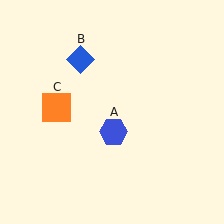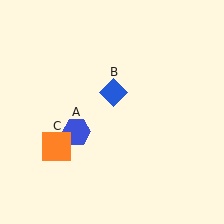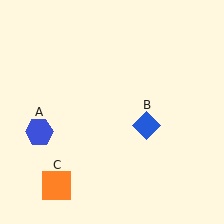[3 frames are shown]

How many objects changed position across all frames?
3 objects changed position: blue hexagon (object A), blue diamond (object B), orange square (object C).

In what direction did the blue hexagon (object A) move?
The blue hexagon (object A) moved left.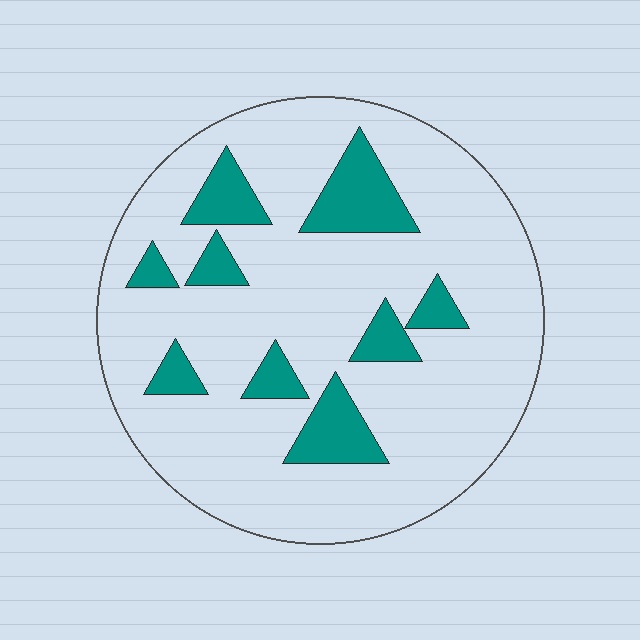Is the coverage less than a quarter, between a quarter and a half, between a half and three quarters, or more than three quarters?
Less than a quarter.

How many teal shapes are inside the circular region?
9.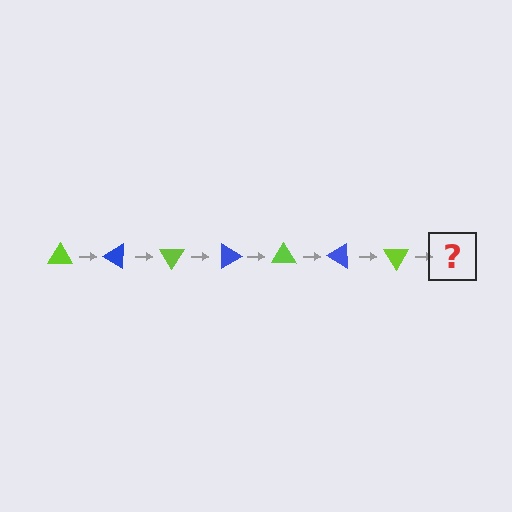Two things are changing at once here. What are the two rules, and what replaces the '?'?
The two rules are that it rotates 30 degrees each step and the color cycles through lime and blue. The '?' should be a blue triangle, rotated 210 degrees from the start.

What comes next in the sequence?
The next element should be a blue triangle, rotated 210 degrees from the start.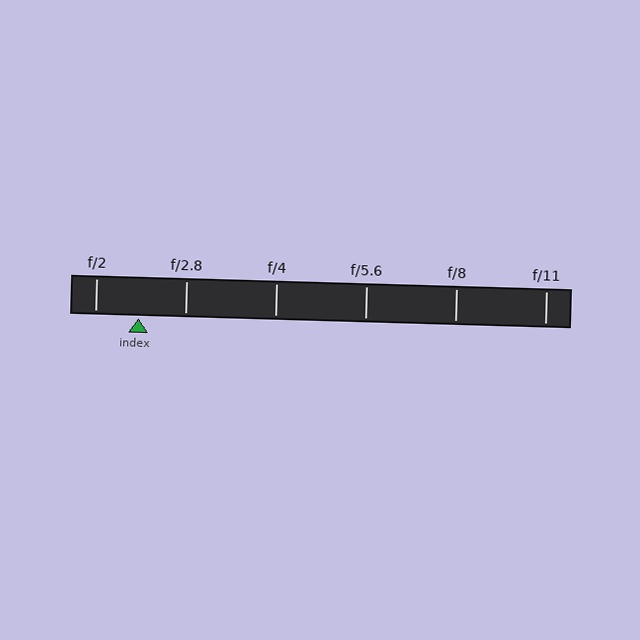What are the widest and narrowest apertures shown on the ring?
The widest aperture shown is f/2 and the narrowest is f/11.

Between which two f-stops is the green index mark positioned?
The index mark is between f/2 and f/2.8.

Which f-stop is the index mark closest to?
The index mark is closest to f/2.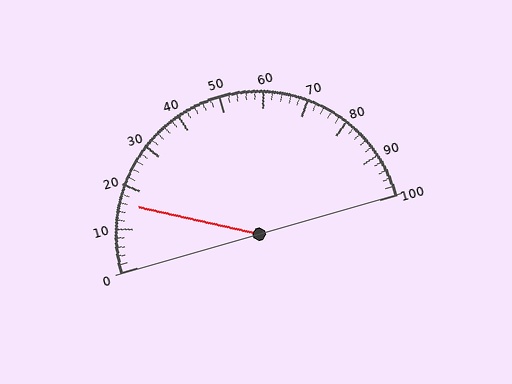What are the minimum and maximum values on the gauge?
The gauge ranges from 0 to 100.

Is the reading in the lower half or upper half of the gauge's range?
The reading is in the lower half of the range (0 to 100).